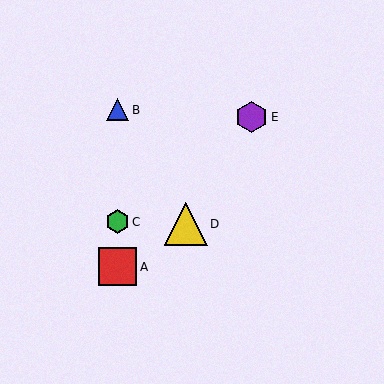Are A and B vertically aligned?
Yes, both are at x≈118.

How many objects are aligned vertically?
3 objects (A, B, C) are aligned vertically.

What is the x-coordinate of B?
Object B is at x≈118.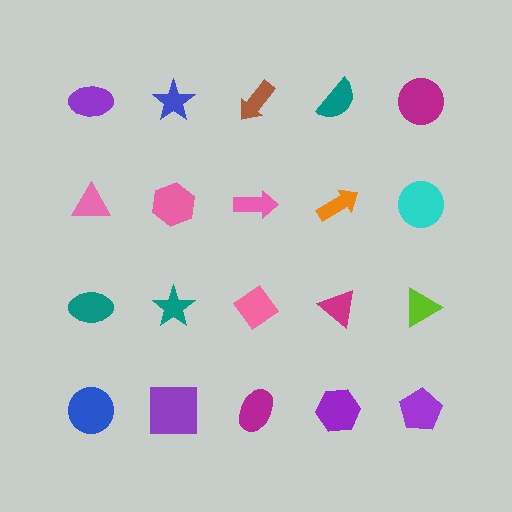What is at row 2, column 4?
An orange arrow.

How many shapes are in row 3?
5 shapes.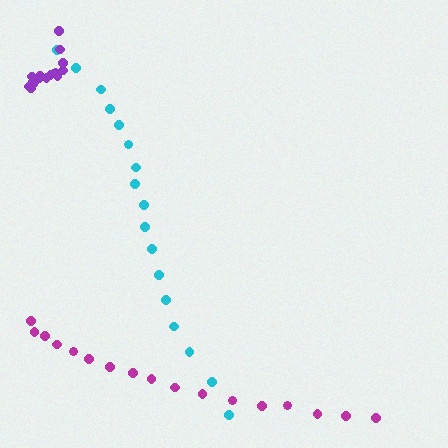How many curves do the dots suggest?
There are 3 distinct paths.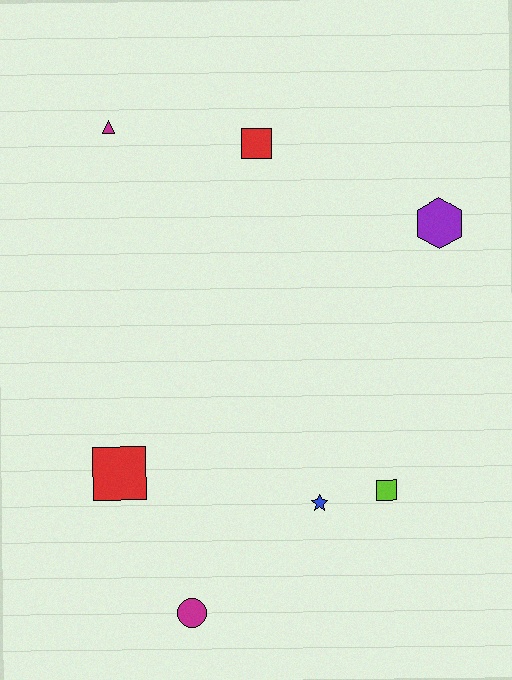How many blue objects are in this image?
There is 1 blue object.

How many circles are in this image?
There is 1 circle.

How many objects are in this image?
There are 7 objects.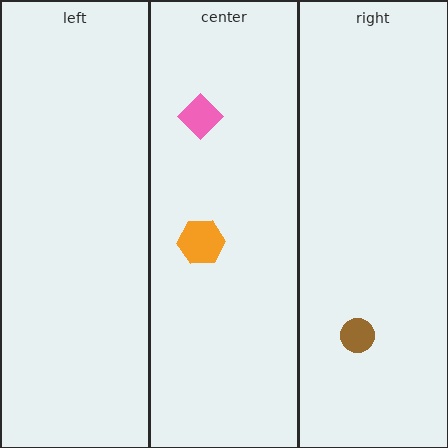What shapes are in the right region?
The brown circle.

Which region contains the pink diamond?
The center region.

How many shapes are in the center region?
2.